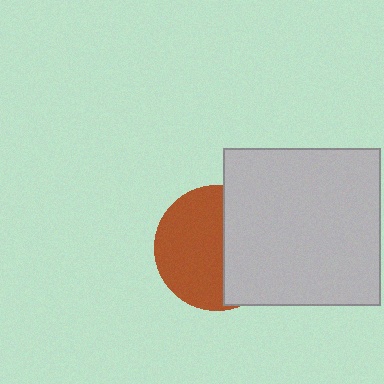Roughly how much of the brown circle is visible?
About half of it is visible (roughly 57%).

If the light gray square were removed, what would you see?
You would see the complete brown circle.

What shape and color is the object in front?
The object in front is a light gray square.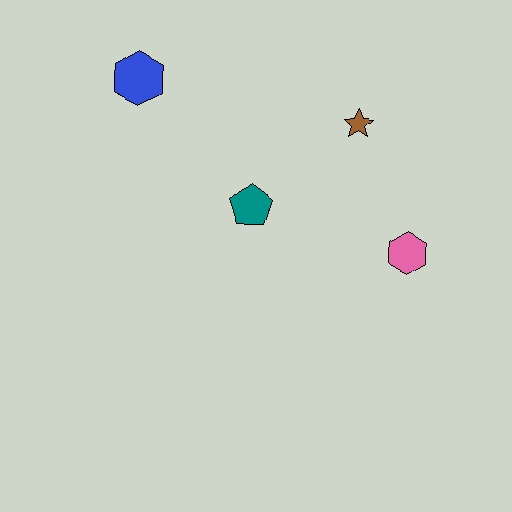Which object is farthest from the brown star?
The blue hexagon is farthest from the brown star.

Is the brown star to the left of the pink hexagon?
Yes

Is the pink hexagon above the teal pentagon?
No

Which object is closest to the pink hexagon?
The brown star is closest to the pink hexagon.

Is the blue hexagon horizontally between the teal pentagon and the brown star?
No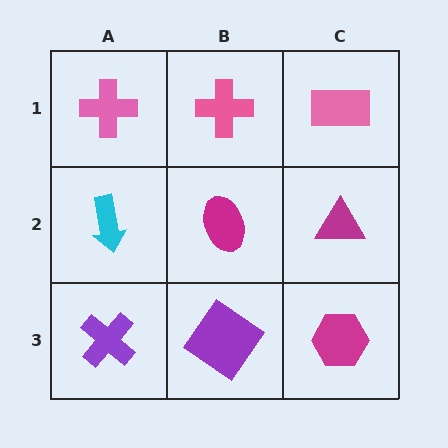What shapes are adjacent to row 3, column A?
A cyan arrow (row 2, column A), a purple diamond (row 3, column B).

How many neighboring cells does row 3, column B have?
3.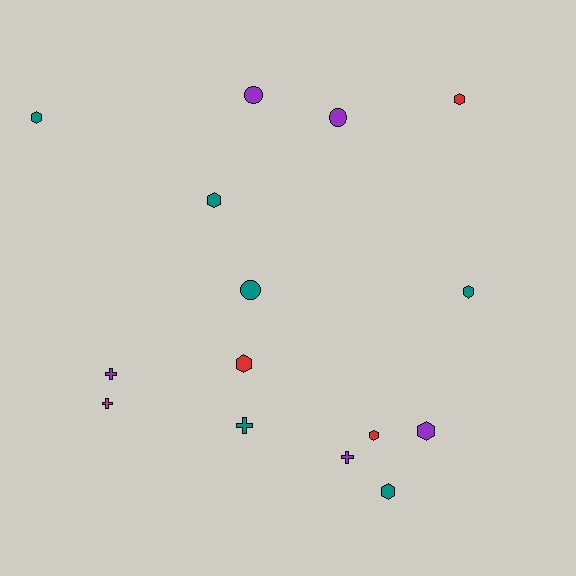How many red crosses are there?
There are no red crosses.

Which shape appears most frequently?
Hexagon, with 8 objects.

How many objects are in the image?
There are 15 objects.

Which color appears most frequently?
Teal, with 6 objects.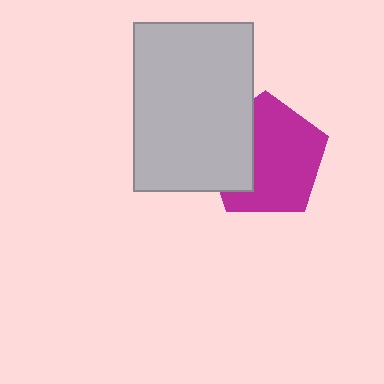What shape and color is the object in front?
The object in front is a light gray rectangle.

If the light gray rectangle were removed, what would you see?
You would see the complete magenta pentagon.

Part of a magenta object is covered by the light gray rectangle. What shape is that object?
It is a pentagon.